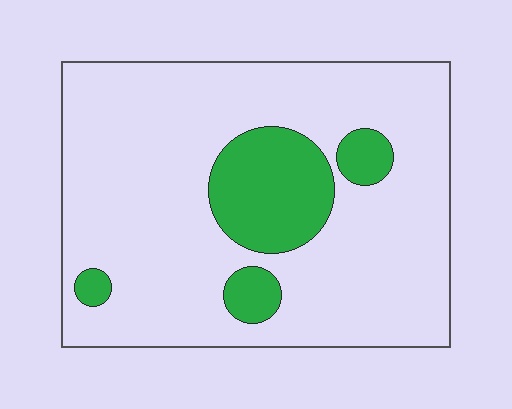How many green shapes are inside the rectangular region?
4.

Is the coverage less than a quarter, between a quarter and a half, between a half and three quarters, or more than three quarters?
Less than a quarter.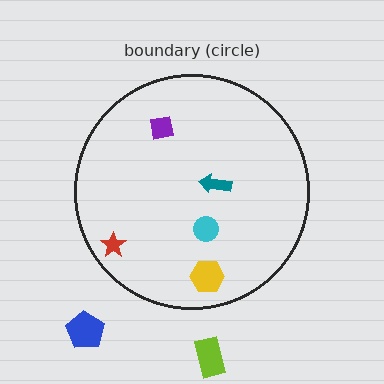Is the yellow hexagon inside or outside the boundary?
Inside.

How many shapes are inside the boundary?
5 inside, 2 outside.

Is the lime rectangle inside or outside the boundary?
Outside.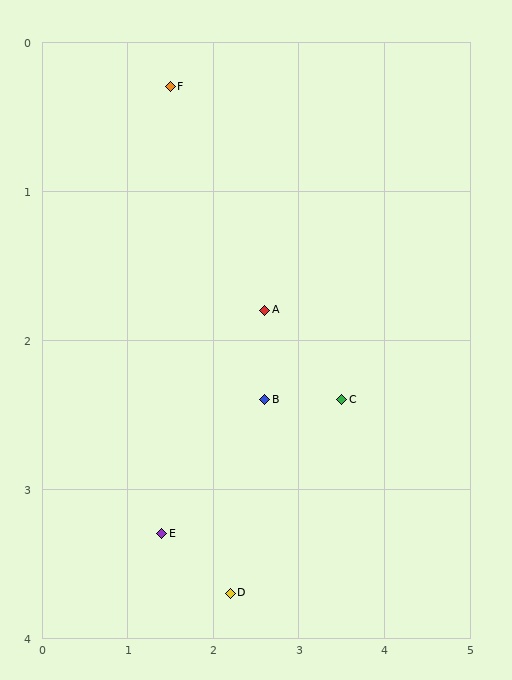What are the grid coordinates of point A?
Point A is at approximately (2.6, 1.8).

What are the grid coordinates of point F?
Point F is at approximately (1.5, 0.3).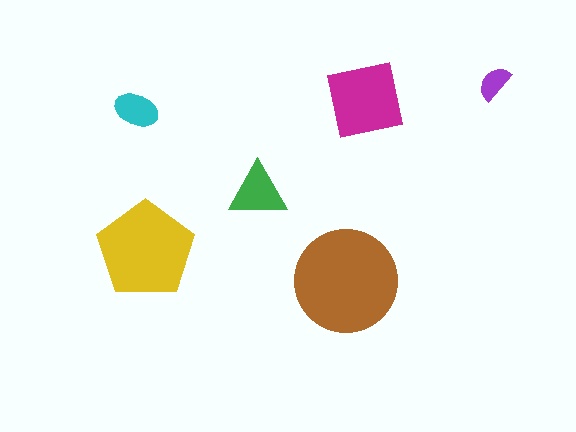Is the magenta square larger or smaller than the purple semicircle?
Larger.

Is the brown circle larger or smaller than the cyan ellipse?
Larger.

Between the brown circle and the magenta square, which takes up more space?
The brown circle.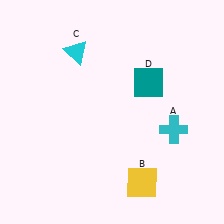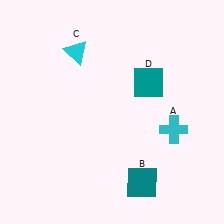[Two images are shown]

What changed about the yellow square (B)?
In Image 1, B is yellow. In Image 2, it changed to teal.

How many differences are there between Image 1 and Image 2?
There is 1 difference between the two images.